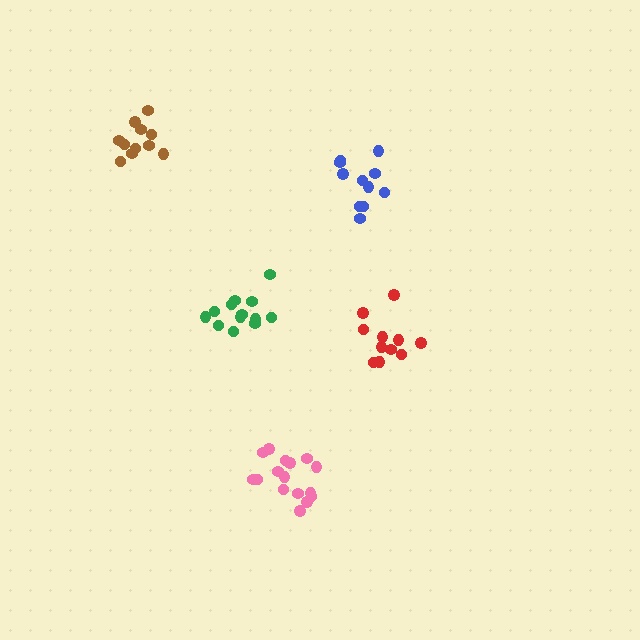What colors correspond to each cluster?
The clusters are colored: pink, red, brown, blue, green.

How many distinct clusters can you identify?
There are 5 distinct clusters.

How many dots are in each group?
Group 1: 16 dots, Group 2: 11 dots, Group 3: 11 dots, Group 4: 11 dots, Group 5: 13 dots (62 total).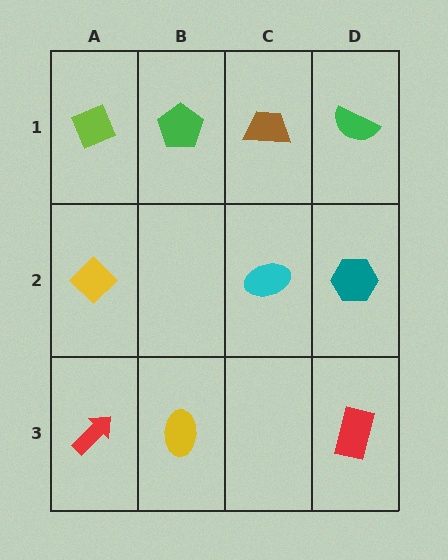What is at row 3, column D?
A red rectangle.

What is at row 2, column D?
A teal hexagon.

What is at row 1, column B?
A green pentagon.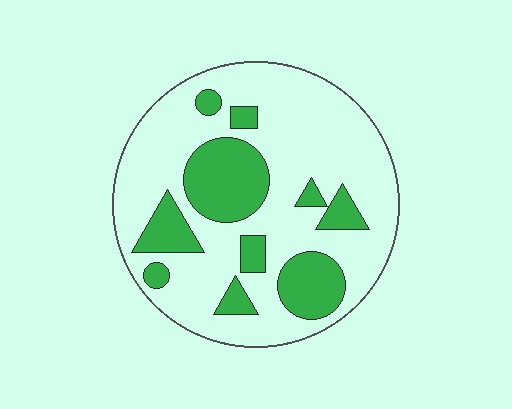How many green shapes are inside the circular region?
10.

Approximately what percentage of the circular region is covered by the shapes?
Approximately 25%.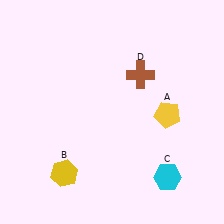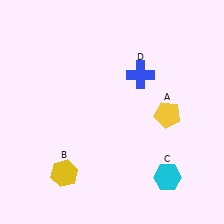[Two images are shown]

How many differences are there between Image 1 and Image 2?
There is 1 difference between the two images.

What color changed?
The cross (D) changed from brown in Image 1 to blue in Image 2.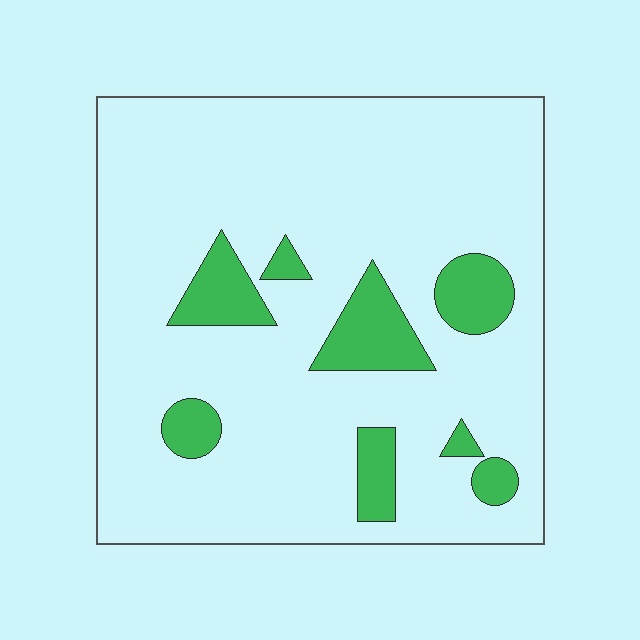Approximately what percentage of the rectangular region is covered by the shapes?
Approximately 15%.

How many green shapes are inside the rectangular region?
8.